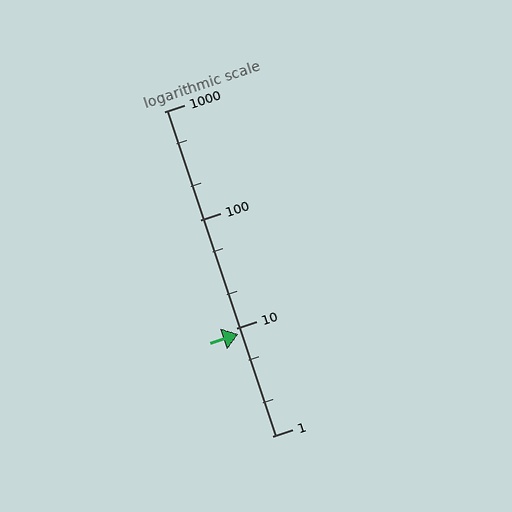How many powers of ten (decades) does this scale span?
The scale spans 3 decades, from 1 to 1000.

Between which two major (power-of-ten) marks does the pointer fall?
The pointer is between 1 and 10.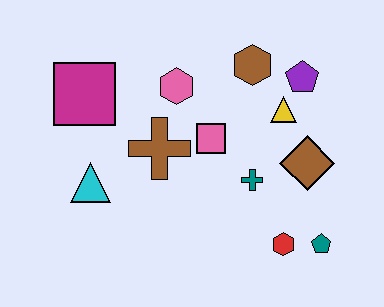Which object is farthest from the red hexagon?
The magenta square is farthest from the red hexagon.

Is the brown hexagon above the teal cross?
Yes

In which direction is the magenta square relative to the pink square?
The magenta square is to the left of the pink square.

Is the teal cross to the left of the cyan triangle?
No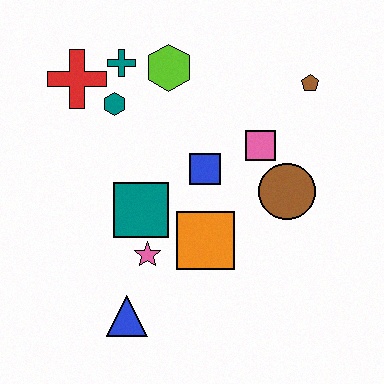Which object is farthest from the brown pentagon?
The blue triangle is farthest from the brown pentagon.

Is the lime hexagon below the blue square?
No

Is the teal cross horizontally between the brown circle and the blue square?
No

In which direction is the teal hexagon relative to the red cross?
The teal hexagon is to the right of the red cross.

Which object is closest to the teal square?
The pink star is closest to the teal square.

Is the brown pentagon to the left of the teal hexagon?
No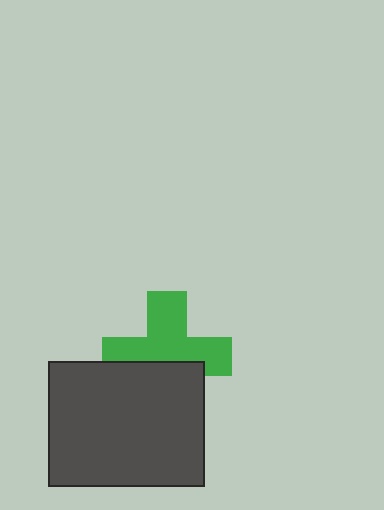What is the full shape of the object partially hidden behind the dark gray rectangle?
The partially hidden object is a green cross.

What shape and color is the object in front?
The object in front is a dark gray rectangle.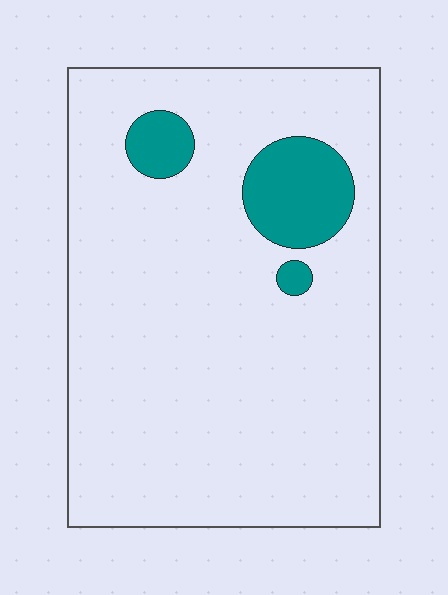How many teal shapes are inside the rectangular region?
3.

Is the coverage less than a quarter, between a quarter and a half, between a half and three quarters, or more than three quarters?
Less than a quarter.